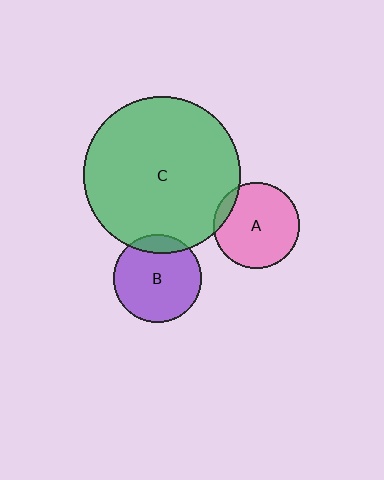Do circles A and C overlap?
Yes.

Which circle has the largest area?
Circle C (green).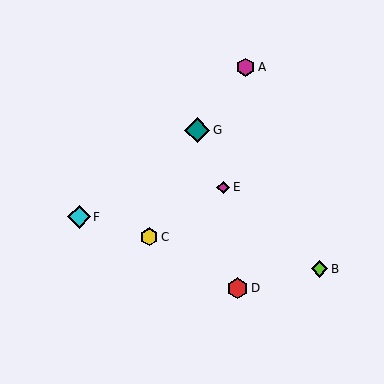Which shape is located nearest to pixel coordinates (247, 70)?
The magenta hexagon (labeled A) at (246, 67) is nearest to that location.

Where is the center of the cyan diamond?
The center of the cyan diamond is at (79, 217).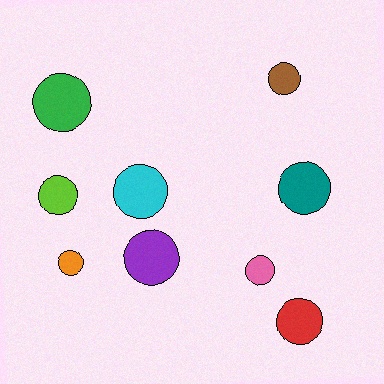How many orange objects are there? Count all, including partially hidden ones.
There is 1 orange object.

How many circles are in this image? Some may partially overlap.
There are 9 circles.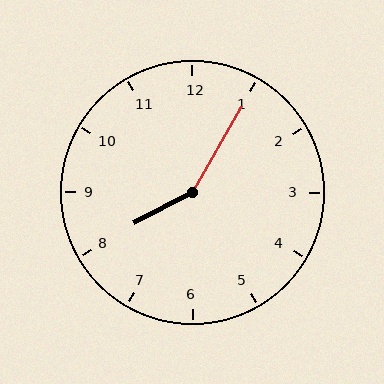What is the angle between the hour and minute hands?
Approximately 148 degrees.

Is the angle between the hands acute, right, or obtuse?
It is obtuse.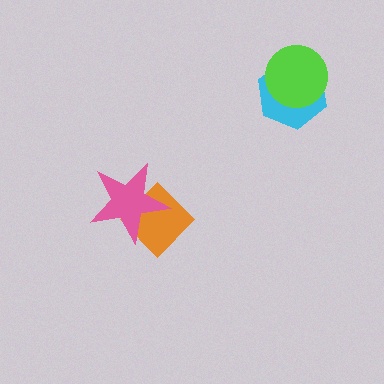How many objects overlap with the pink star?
1 object overlaps with the pink star.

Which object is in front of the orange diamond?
The pink star is in front of the orange diamond.